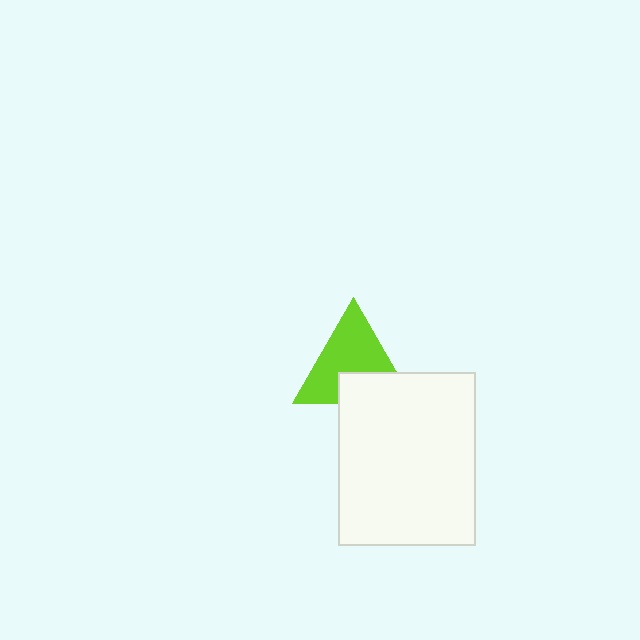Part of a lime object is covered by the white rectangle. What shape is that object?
It is a triangle.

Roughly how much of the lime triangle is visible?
Most of it is visible (roughly 67%).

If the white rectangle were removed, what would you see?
You would see the complete lime triangle.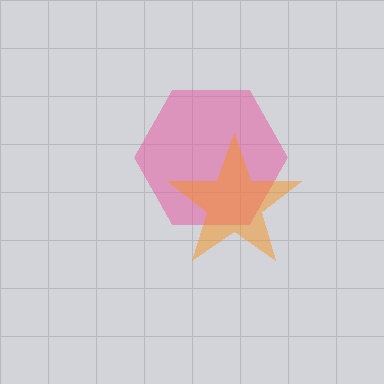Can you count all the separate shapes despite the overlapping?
Yes, there are 2 separate shapes.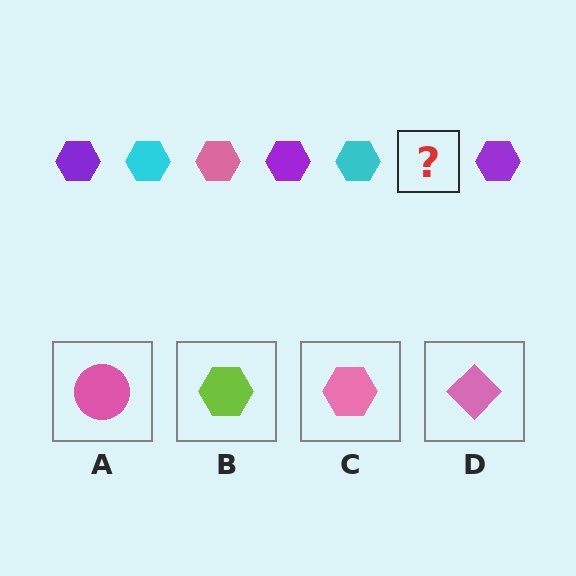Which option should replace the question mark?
Option C.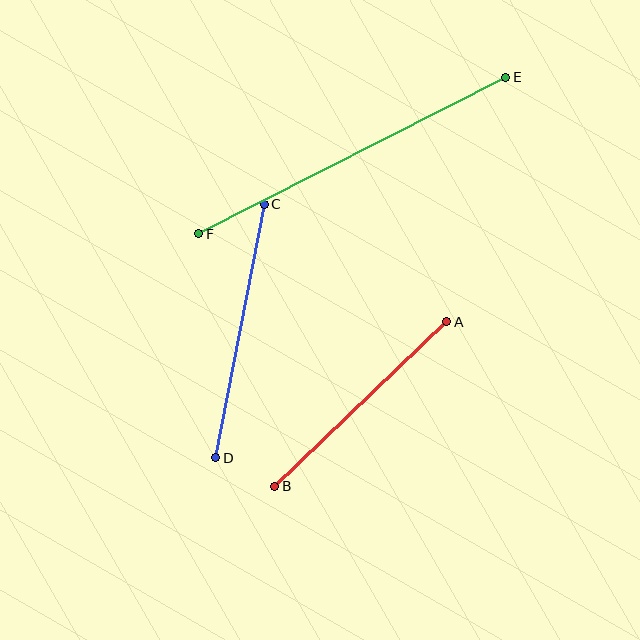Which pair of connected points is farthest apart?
Points E and F are farthest apart.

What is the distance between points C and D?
The distance is approximately 258 pixels.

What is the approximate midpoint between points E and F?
The midpoint is at approximately (352, 155) pixels.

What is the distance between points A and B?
The distance is approximately 238 pixels.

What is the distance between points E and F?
The distance is approximately 344 pixels.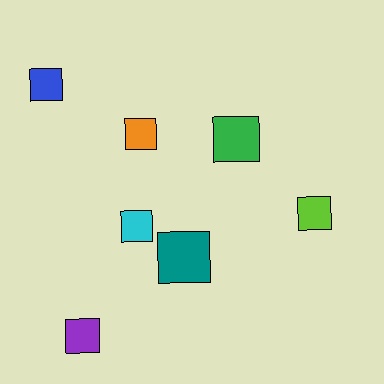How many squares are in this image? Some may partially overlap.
There are 7 squares.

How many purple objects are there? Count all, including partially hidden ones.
There is 1 purple object.